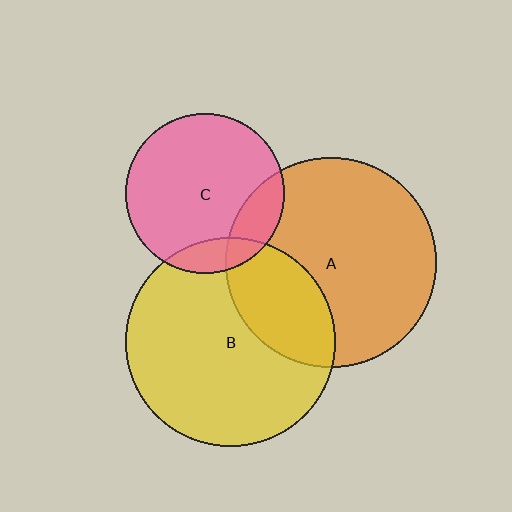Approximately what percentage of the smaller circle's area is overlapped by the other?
Approximately 15%.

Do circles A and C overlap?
Yes.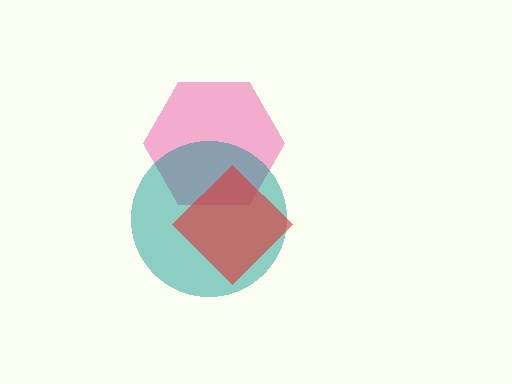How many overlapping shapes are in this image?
There are 3 overlapping shapes in the image.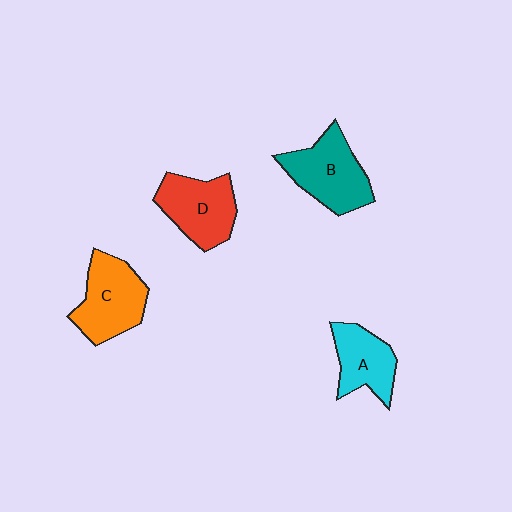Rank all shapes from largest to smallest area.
From largest to smallest: B (teal), C (orange), D (red), A (cyan).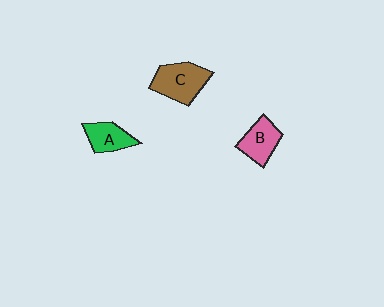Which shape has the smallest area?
Shape A (green).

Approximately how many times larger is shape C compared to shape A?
Approximately 1.5 times.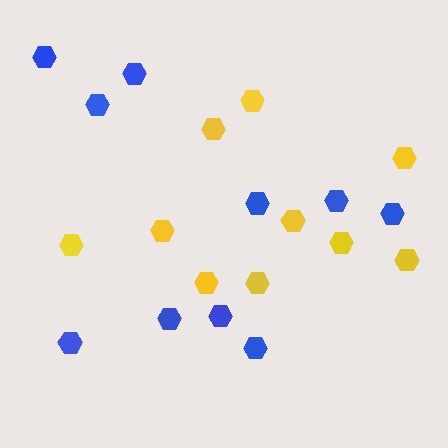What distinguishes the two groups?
There are 2 groups: one group of yellow hexagons (10) and one group of blue hexagons (10).